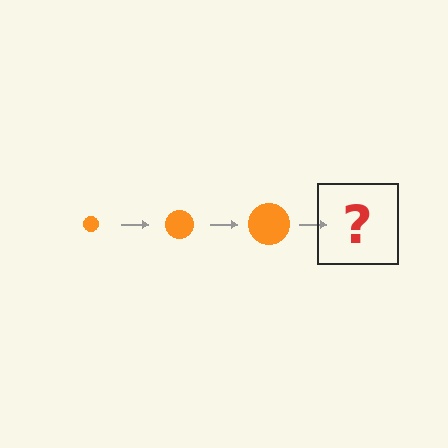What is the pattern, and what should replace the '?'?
The pattern is that the circle gets progressively larger each step. The '?' should be an orange circle, larger than the previous one.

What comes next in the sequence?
The next element should be an orange circle, larger than the previous one.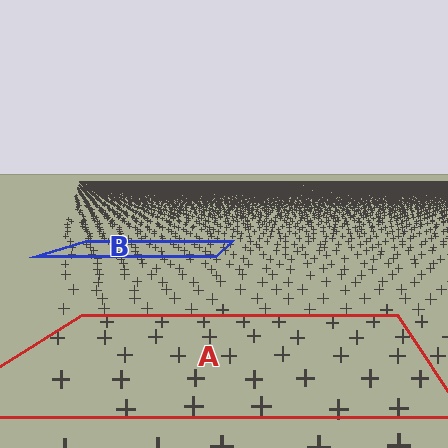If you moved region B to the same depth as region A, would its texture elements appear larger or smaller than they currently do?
They would appear larger. At a closer depth, the same texture elements are projected at a bigger on-screen size.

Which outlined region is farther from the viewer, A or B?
Region B is farther from the viewer — the texture elements inside it appear smaller and more densely packed.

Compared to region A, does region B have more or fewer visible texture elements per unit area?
Region B has more texture elements per unit area — they are packed more densely because it is farther away.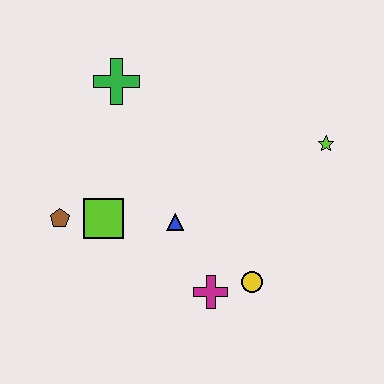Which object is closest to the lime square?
The brown pentagon is closest to the lime square.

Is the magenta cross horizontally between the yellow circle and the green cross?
Yes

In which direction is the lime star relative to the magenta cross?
The lime star is above the magenta cross.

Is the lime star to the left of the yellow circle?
No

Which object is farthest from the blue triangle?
The lime star is farthest from the blue triangle.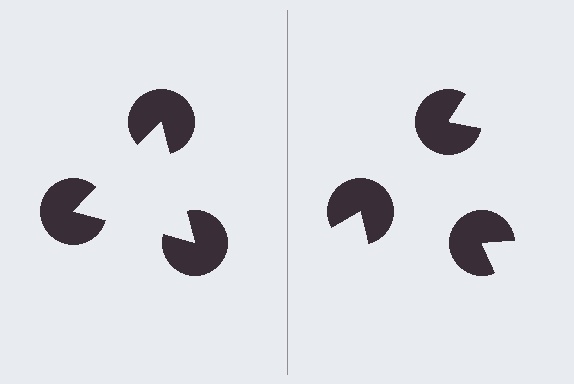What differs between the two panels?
The pac-man discs are positioned identically on both sides; only the wedge orientations differ. On the left they align to a triangle; on the right they are misaligned.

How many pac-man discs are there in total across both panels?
6 — 3 on each side.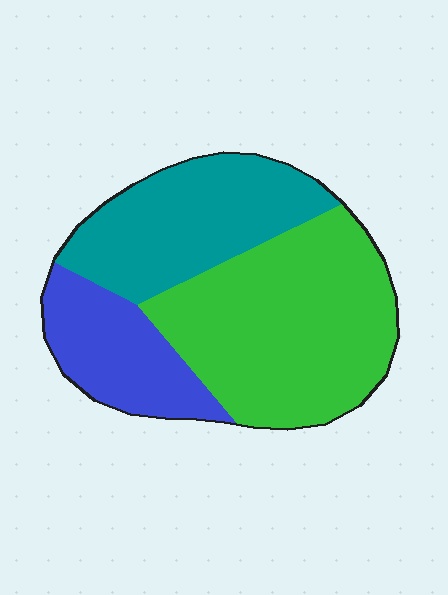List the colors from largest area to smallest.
From largest to smallest: green, teal, blue.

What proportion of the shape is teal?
Teal covers roughly 30% of the shape.